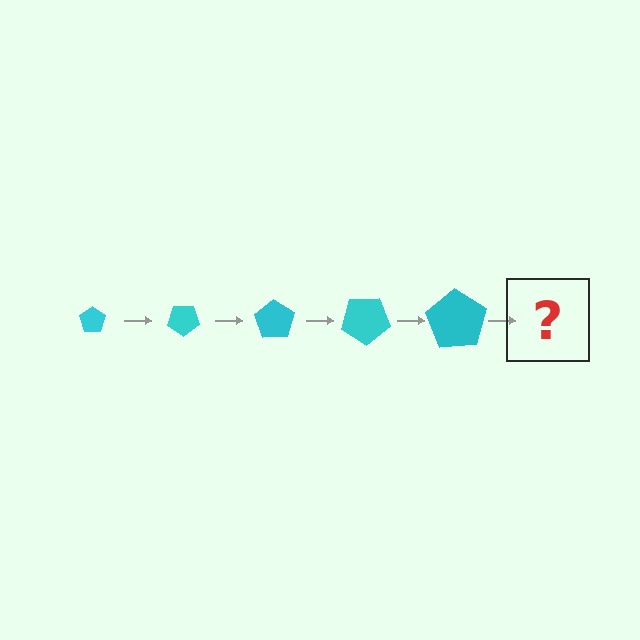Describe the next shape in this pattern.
It should be a pentagon, larger than the previous one and rotated 175 degrees from the start.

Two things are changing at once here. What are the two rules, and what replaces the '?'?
The two rules are that the pentagon grows larger each step and it rotates 35 degrees each step. The '?' should be a pentagon, larger than the previous one and rotated 175 degrees from the start.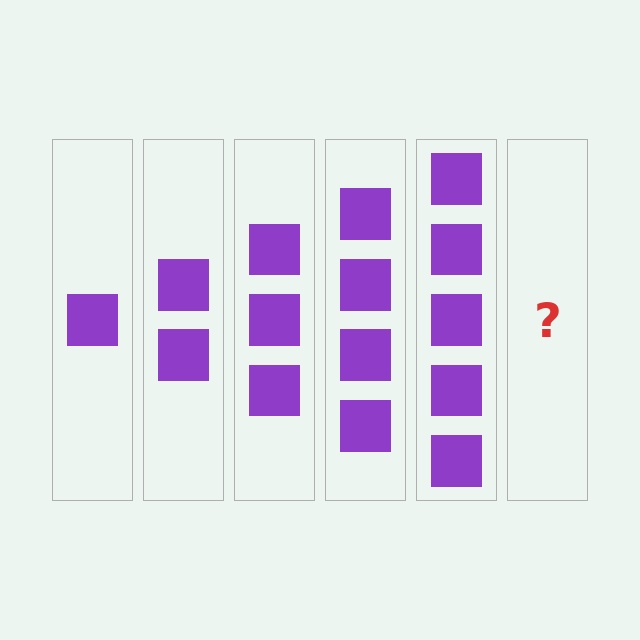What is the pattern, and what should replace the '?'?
The pattern is that each step adds one more square. The '?' should be 6 squares.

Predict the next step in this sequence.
The next step is 6 squares.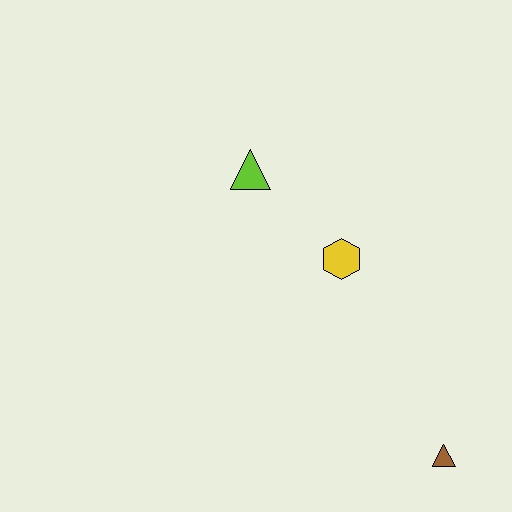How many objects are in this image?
There are 3 objects.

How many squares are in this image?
There are no squares.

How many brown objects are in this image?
There is 1 brown object.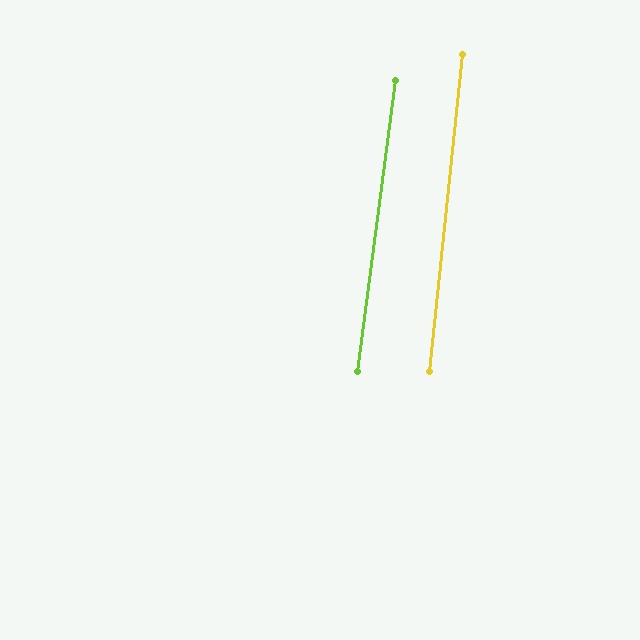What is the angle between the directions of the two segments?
Approximately 2 degrees.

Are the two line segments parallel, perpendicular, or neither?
Parallel — their directions differ by only 1.5°.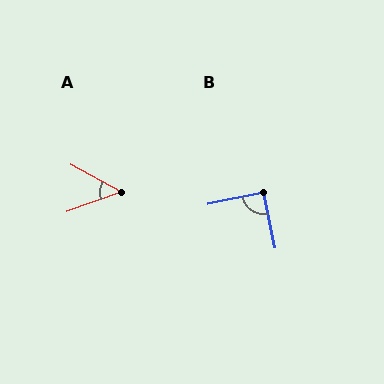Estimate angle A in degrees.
Approximately 48 degrees.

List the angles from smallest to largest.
A (48°), B (90°).